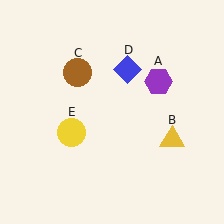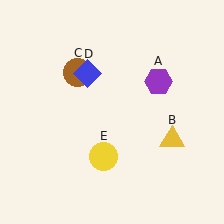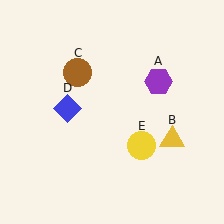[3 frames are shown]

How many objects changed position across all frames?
2 objects changed position: blue diamond (object D), yellow circle (object E).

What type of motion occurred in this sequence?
The blue diamond (object D), yellow circle (object E) rotated counterclockwise around the center of the scene.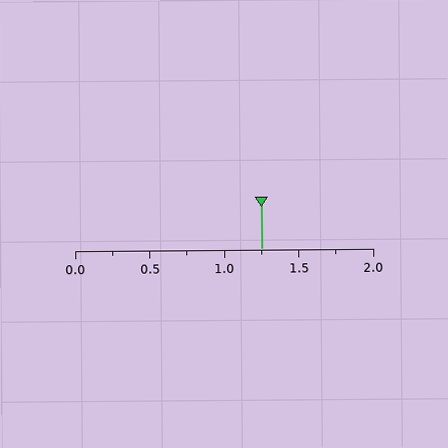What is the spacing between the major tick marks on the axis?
The major ticks are spaced 0.5 apart.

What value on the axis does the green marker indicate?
The marker indicates approximately 1.25.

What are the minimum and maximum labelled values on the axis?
The axis runs from 0.0 to 2.0.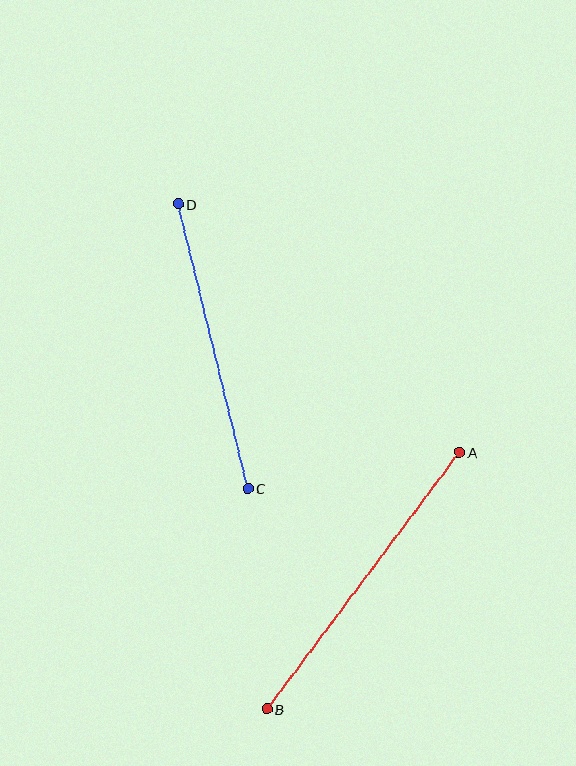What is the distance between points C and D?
The distance is approximately 293 pixels.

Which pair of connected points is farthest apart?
Points A and B are farthest apart.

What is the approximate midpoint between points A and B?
The midpoint is at approximately (363, 581) pixels.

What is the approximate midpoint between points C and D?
The midpoint is at approximately (213, 346) pixels.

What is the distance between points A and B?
The distance is approximately 321 pixels.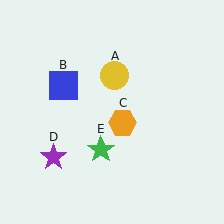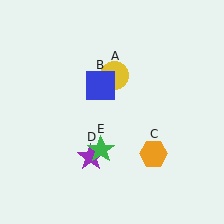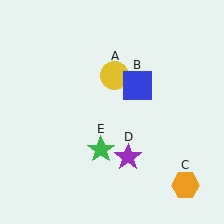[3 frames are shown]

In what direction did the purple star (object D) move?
The purple star (object D) moved right.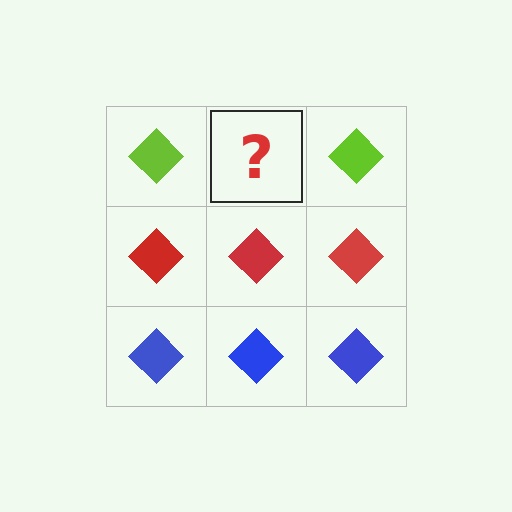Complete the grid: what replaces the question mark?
The question mark should be replaced with a lime diamond.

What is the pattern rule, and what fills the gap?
The rule is that each row has a consistent color. The gap should be filled with a lime diamond.